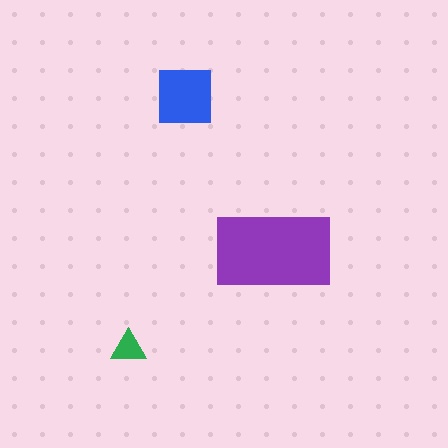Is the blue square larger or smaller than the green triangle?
Larger.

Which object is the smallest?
The green triangle.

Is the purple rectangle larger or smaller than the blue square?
Larger.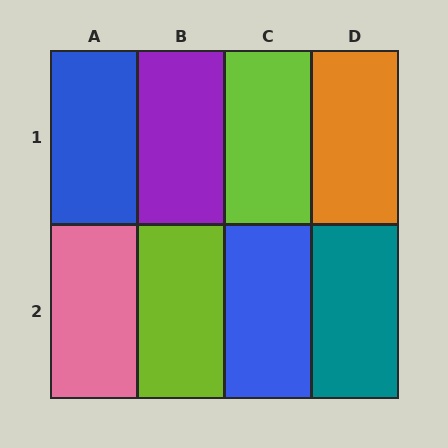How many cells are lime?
2 cells are lime.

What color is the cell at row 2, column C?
Blue.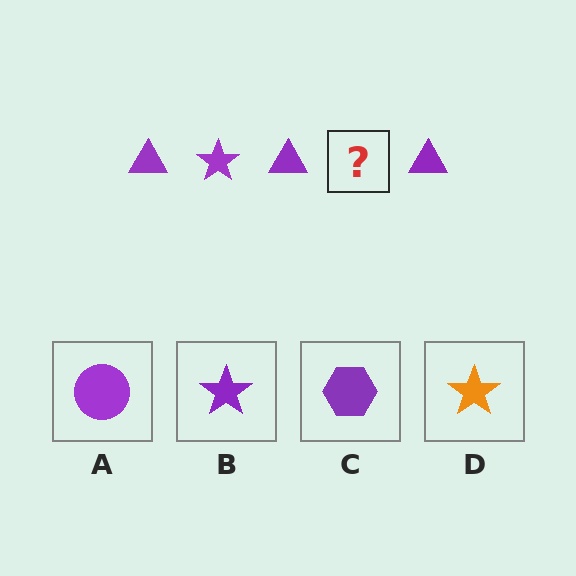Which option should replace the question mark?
Option B.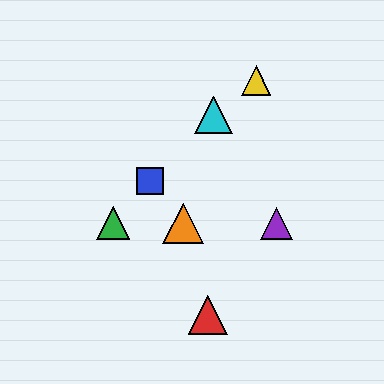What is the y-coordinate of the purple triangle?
The purple triangle is at y≈223.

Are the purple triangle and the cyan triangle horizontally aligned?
No, the purple triangle is at y≈223 and the cyan triangle is at y≈115.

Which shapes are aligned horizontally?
The green triangle, the purple triangle, the orange triangle are aligned horizontally.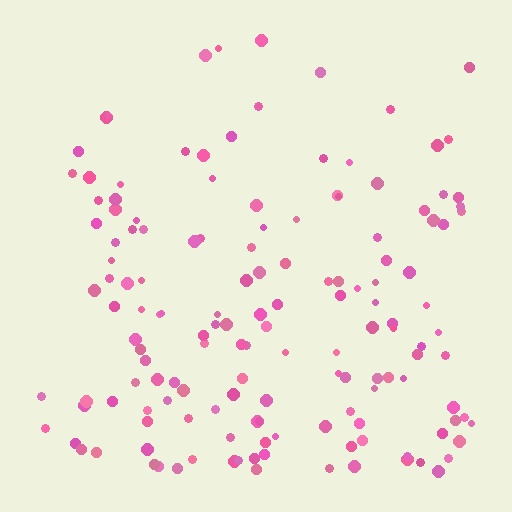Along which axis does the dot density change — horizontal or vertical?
Vertical.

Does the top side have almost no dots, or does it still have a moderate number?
Still a moderate number, just noticeably fewer than the bottom.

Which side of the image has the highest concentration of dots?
The bottom.